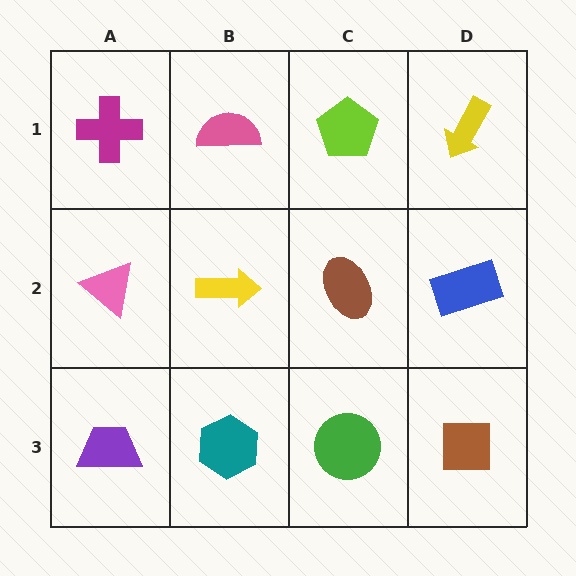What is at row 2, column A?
A pink triangle.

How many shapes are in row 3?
4 shapes.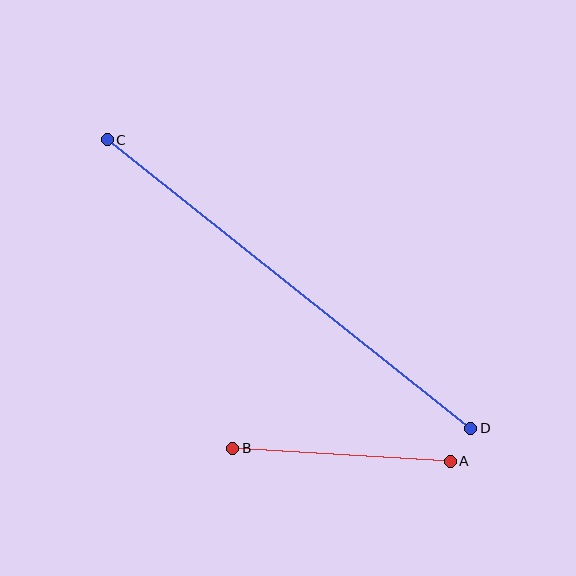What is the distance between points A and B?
The distance is approximately 218 pixels.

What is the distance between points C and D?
The distance is approximately 465 pixels.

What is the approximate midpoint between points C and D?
The midpoint is at approximately (289, 284) pixels.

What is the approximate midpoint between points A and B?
The midpoint is at approximately (341, 455) pixels.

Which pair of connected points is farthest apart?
Points C and D are farthest apart.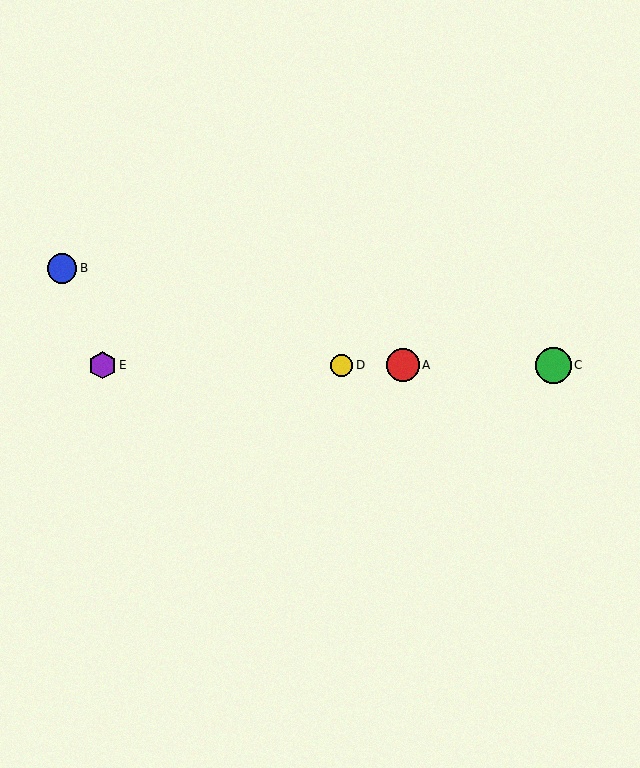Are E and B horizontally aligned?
No, E is at y≈365 and B is at y≈268.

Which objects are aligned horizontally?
Objects A, C, D, E are aligned horizontally.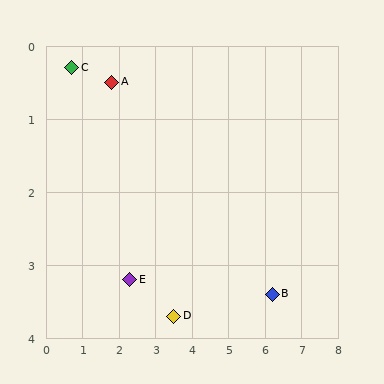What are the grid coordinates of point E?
Point E is at approximately (2.3, 3.2).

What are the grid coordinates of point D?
Point D is at approximately (3.5, 3.7).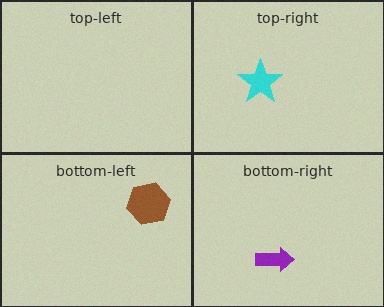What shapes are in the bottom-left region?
The brown hexagon.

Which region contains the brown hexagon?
The bottom-left region.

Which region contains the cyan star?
The top-right region.